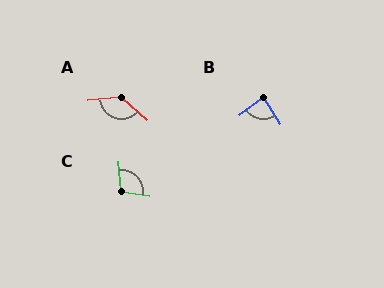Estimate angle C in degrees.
Approximately 103 degrees.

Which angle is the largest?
A, at approximately 132 degrees.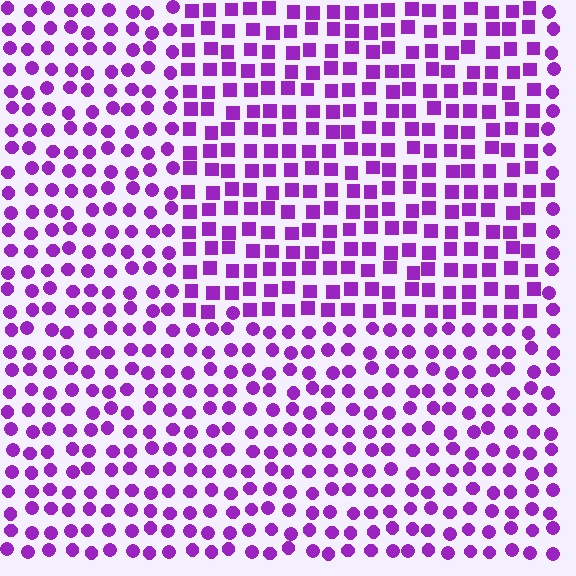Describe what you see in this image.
The image is filled with small purple elements arranged in a uniform grid. A rectangle-shaped region contains squares, while the surrounding area contains circles. The boundary is defined purely by the change in element shape.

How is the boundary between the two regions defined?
The boundary is defined by a change in element shape: squares inside vs. circles outside. All elements share the same color and spacing.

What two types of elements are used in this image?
The image uses squares inside the rectangle region and circles outside it.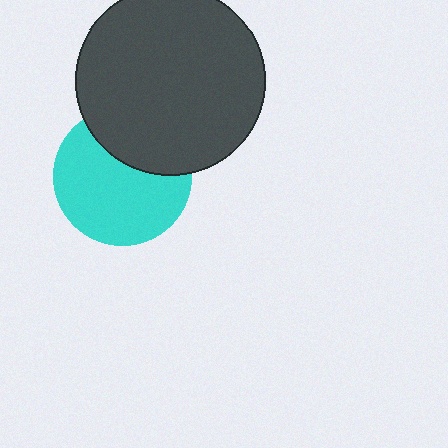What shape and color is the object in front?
The object in front is a dark gray circle.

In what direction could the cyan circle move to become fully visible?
The cyan circle could move down. That would shift it out from behind the dark gray circle entirely.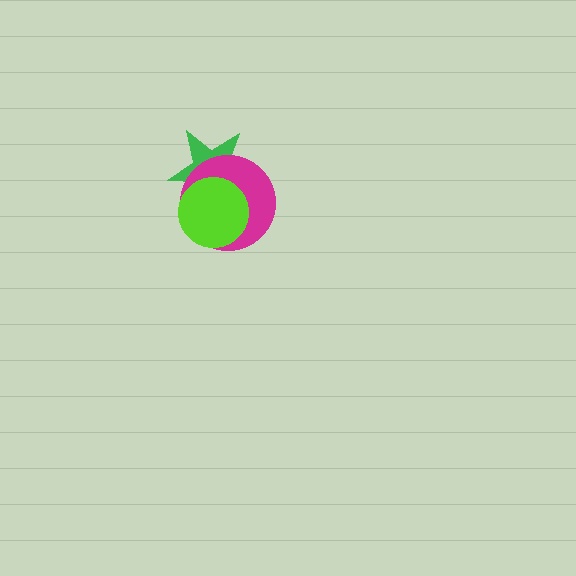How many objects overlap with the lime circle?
2 objects overlap with the lime circle.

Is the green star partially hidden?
Yes, it is partially covered by another shape.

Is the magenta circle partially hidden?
Yes, it is partially covered by another shape.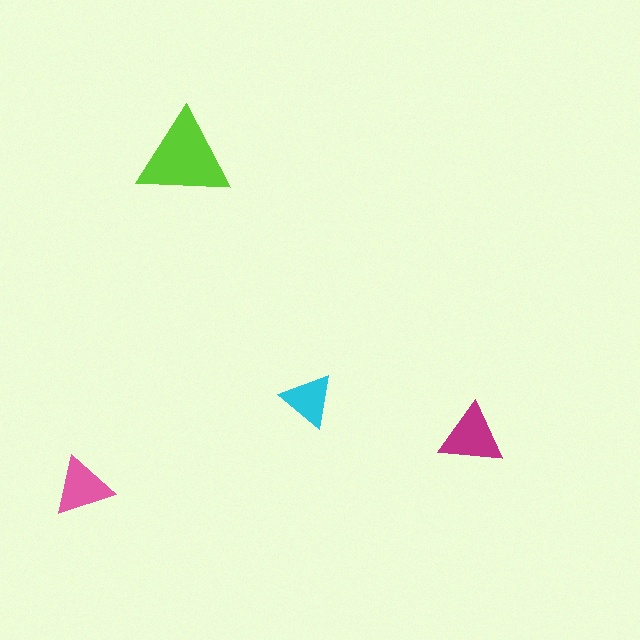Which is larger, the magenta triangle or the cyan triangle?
The magenta one.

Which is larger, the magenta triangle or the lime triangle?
The lime one.